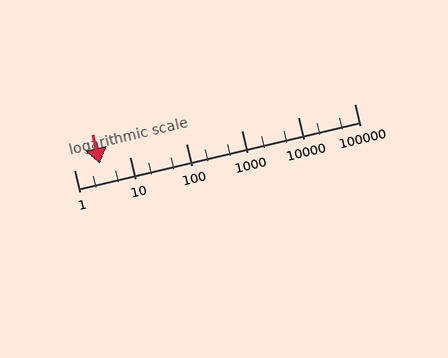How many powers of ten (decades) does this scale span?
The scale spans 5 decades, from 1 to 100000.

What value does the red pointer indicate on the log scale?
The pointer indicates approximately 2.9.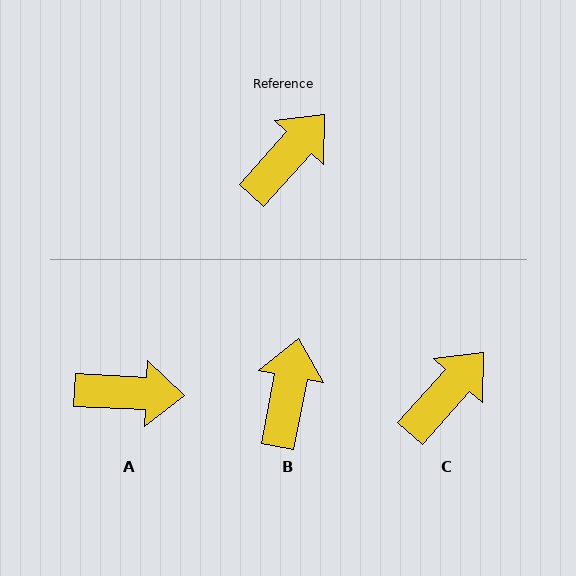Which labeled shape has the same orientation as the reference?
C.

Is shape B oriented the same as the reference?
No, it is off by about 31 degrees.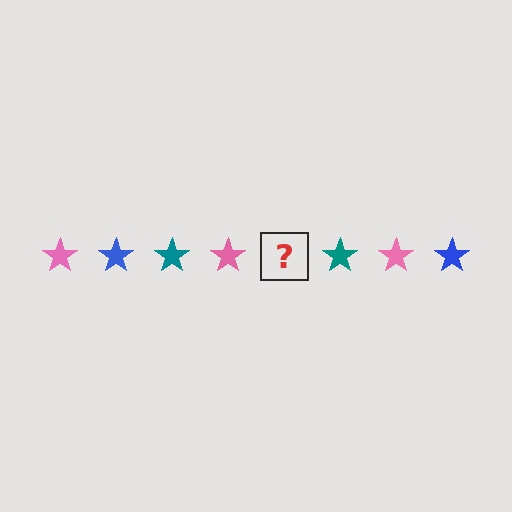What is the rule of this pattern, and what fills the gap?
The rule is that the pattern cycles through pink, blue, teal stars. The gap should be filled with a blue star.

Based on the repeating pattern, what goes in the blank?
The blank should be a blue star.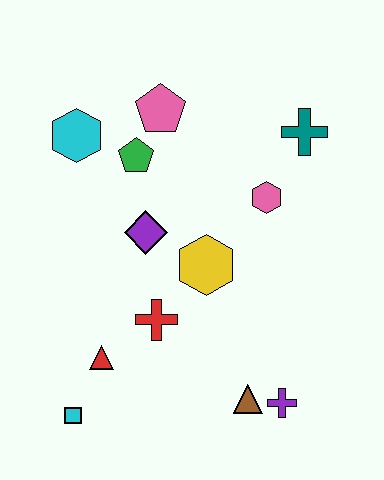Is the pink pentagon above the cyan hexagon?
Yes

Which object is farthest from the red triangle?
The teal cross is farthest from the red triangle.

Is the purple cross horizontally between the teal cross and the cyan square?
Yes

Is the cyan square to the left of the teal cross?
Yes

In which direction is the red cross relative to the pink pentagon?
The red cross is below the pink pentagon.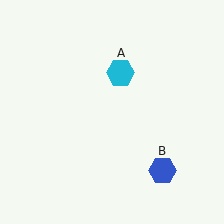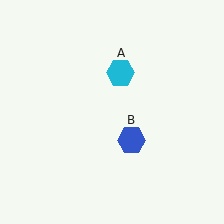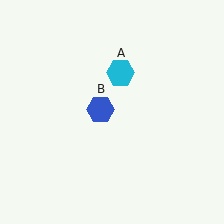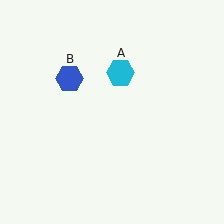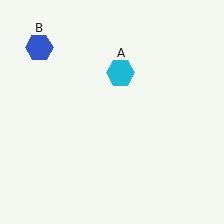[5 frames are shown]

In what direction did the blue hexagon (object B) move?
The blue hexagon (object B) moved up and to the left.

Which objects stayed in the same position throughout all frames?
Cyan hexagon (object A) remained stationary.